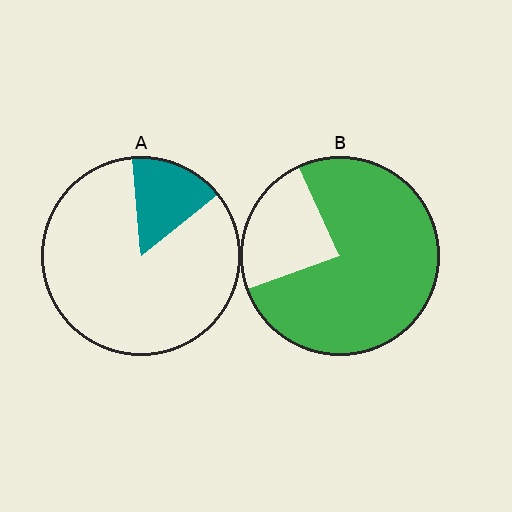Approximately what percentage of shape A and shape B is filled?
A is approximately 15% and B is approximately 75%.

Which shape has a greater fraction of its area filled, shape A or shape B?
Shape B.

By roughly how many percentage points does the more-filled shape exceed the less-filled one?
By roughly 60 percentage points (B over A).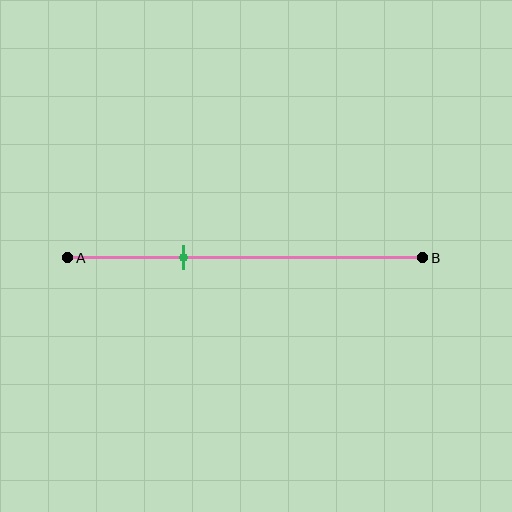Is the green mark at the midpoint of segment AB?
No, the mark is at about 35% from A, not at the 50% midpoint.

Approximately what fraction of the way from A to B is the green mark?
The green mark is approximately 35% of the way from A to B.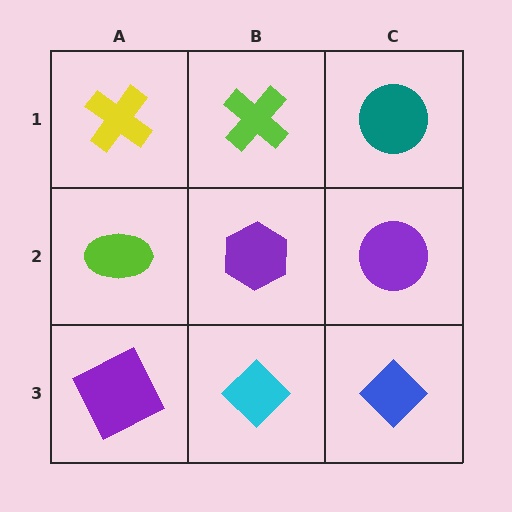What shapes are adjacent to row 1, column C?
A purple circle (row 2, column C), a lime cross (row 1, column B).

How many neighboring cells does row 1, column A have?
2.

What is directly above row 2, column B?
A lime cross.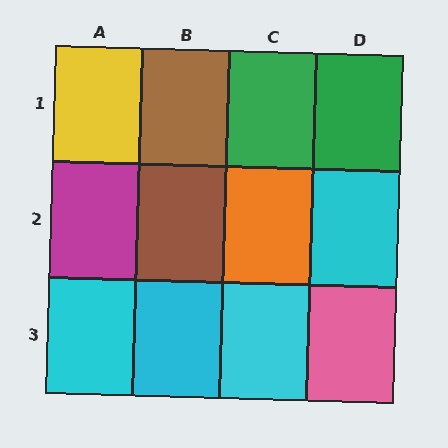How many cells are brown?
2 cells are brown.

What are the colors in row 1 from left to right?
Yellow, brown, green, green.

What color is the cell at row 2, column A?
Magenta.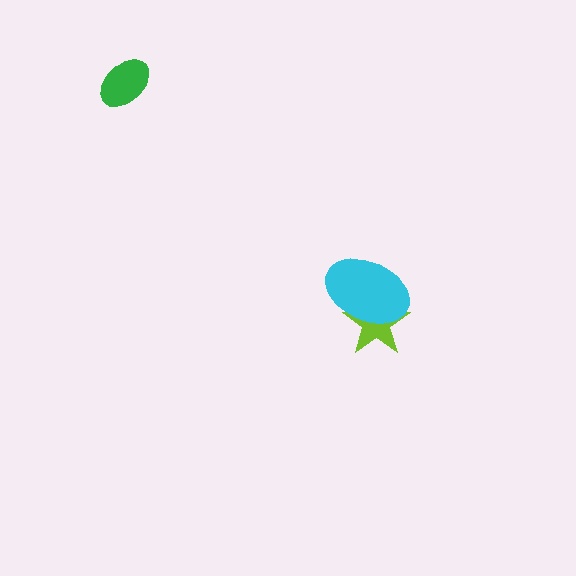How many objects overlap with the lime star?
1 object overlaps with the lime star.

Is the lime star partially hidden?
Yes, it is partially covered by another shape.